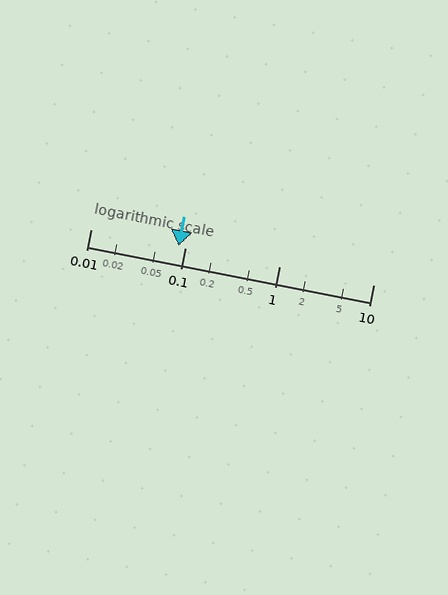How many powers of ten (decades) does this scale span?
The scale spans 3 decades, from 0.01 to 10.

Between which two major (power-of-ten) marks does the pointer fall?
The pointer is between 0.01 and 0.1.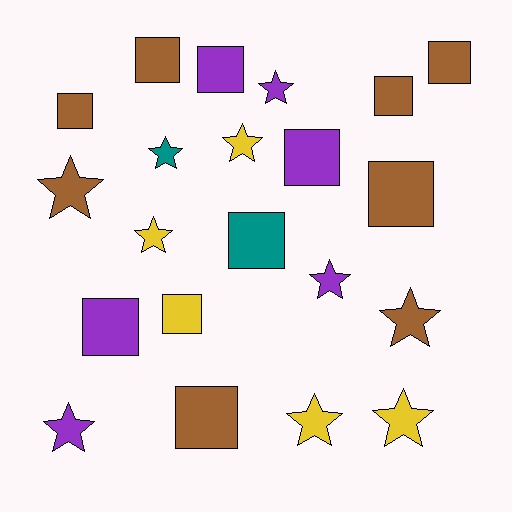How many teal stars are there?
There is 1 teal star.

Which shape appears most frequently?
Square, with 11 objects.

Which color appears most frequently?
Brown, with 8 objects.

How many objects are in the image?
There are 21 objects.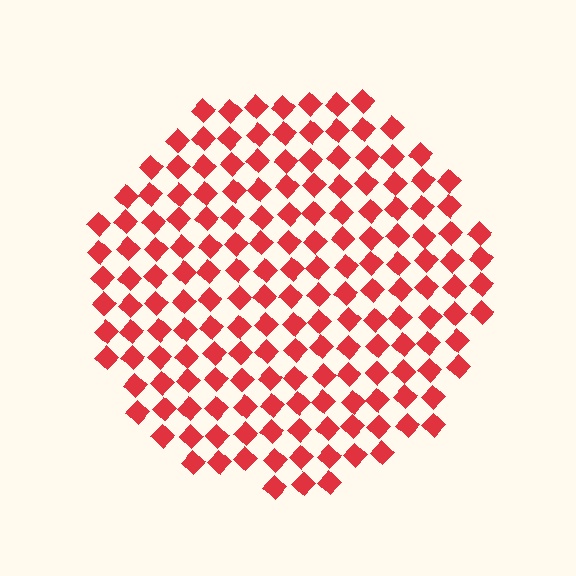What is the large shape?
The large shape is a circle.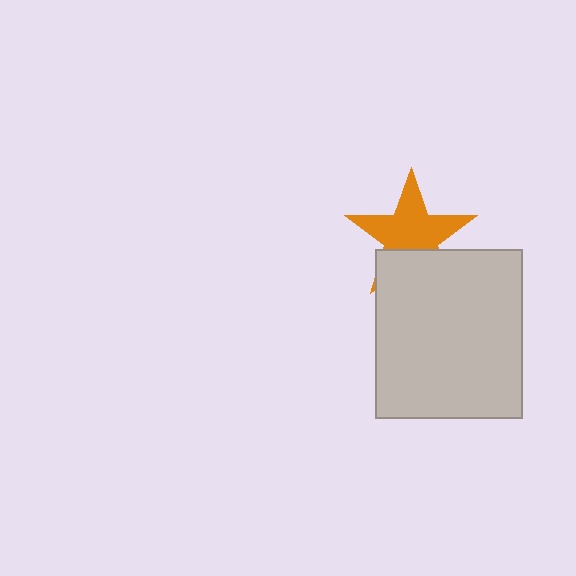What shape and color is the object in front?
The object in front is a light gray rectangle.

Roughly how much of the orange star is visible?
Most of it is visible (roughly 67%).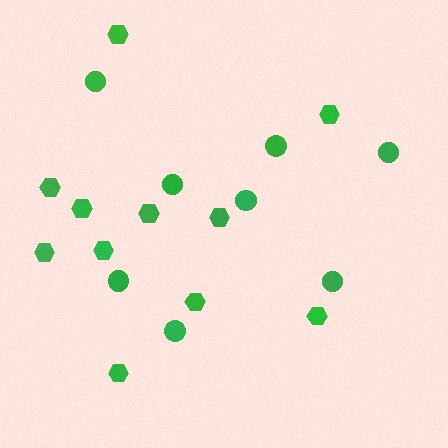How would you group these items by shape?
There are 2 groups: one group of circles (8) and one group of hexagons (11).